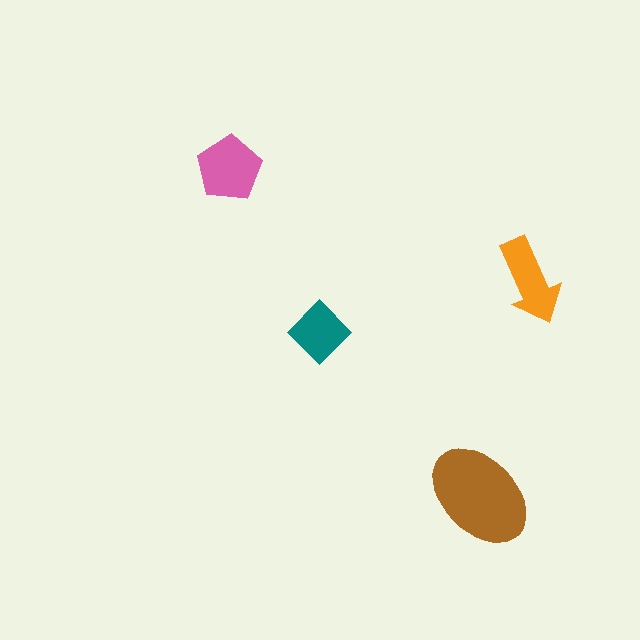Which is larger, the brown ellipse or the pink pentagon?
The brown ellipse.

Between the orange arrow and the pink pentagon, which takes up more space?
The pink pentagon.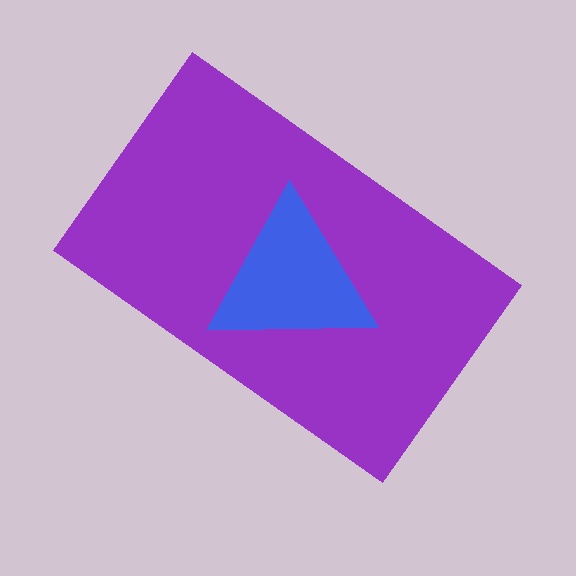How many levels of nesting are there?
2.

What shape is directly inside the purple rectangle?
The blue triangle.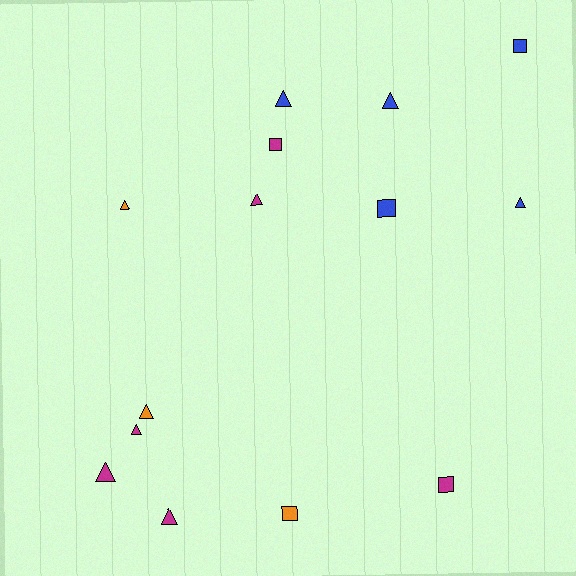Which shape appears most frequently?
Triangle, with 9 objects.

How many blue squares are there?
There are 2 blue squares.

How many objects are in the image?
There are 14 objects.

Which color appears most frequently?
Magenta, with 6 objects.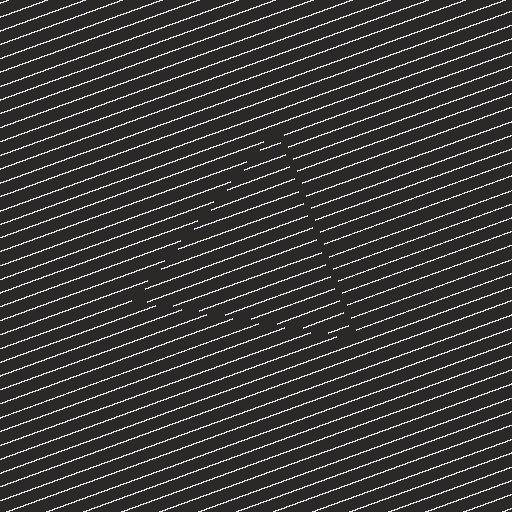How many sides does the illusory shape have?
3 sides — the line-ends trace a triangle.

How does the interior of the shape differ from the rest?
The interior of the shape contains the same grating, shifted by half a period — the contour is defined by the phase discontinuity where line-ends from the inner and outer gratings abut.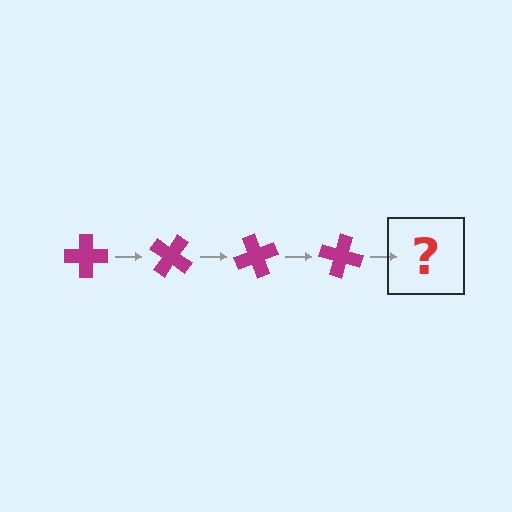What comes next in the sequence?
The next element should be a magenta cross rotated 140 degrees.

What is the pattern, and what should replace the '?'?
The pattern is that the cross rotates 35 degrees each step. The '?' should be a magenta cross rotated 140 degrees.